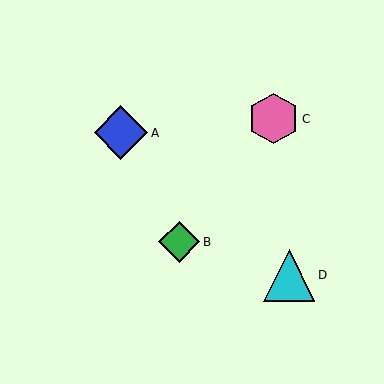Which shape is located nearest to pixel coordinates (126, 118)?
The blue diamond (labeled A) at (121, 133) is nearest to that location.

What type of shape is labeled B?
Shape B is a green diamond.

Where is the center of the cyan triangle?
The center of the cyan triangle is at (289, 275).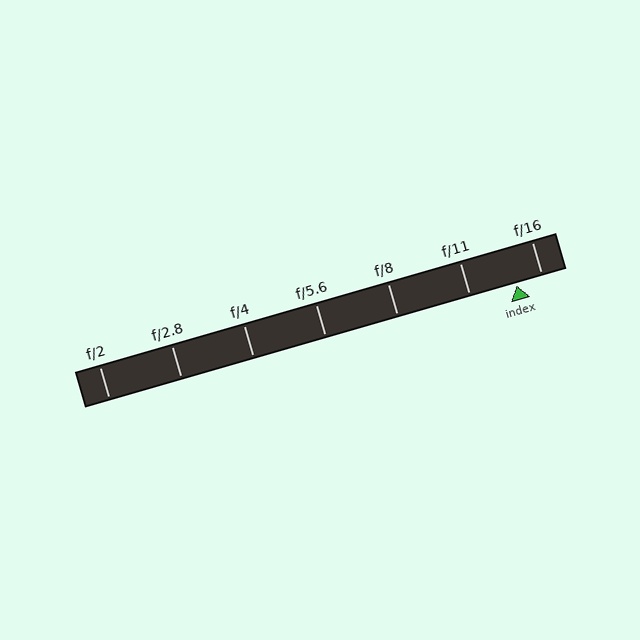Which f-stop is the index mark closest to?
The index mark is closest to f/16.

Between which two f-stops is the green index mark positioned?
The index mark is between f/11 and f/16.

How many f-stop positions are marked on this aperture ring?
There are 7 f-stop positions marked.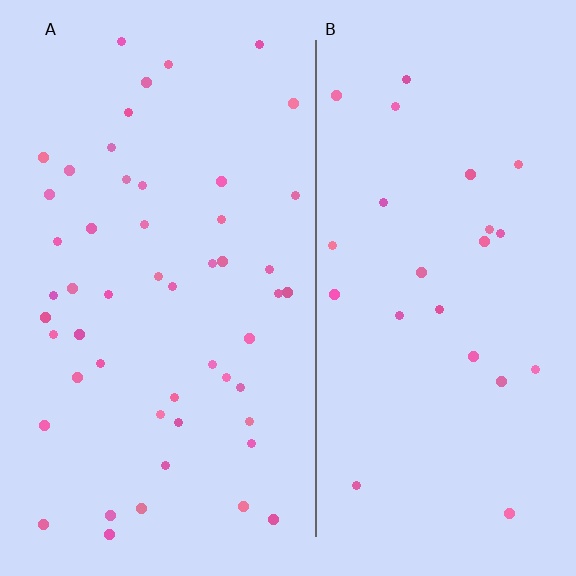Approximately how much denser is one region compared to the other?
Approximately 2.1× — region A over region B.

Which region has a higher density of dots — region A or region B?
A (the left).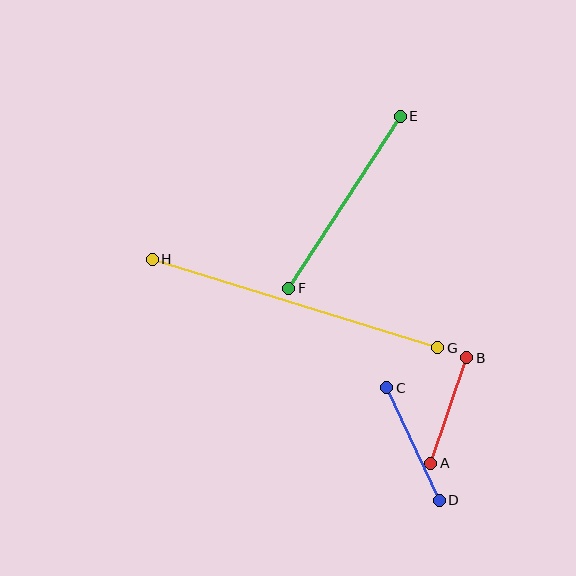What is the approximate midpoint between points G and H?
The midpoint is at approximately (295, 303) pixels.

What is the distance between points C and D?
The distance is approximately 124 pixels.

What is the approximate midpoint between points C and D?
The midpoint is at approximately (413, 444) pixels.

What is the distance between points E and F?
The distance is approximately 205 pixels.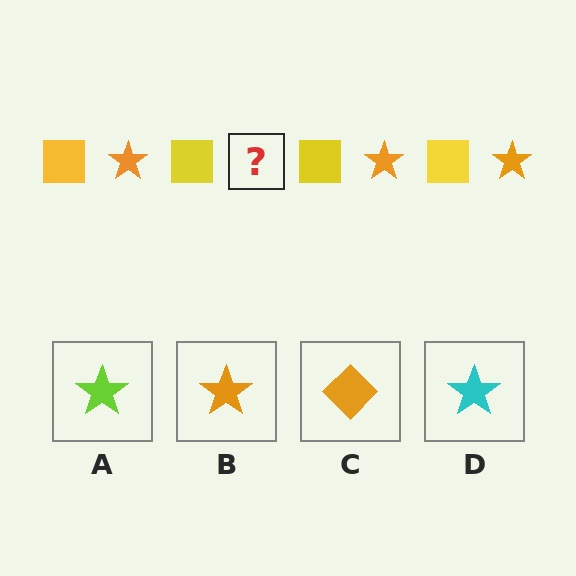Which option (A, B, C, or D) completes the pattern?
B.